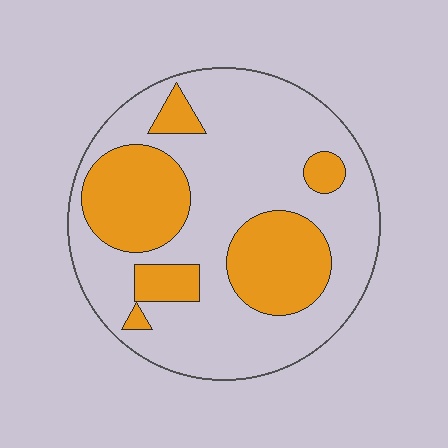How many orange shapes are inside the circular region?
6.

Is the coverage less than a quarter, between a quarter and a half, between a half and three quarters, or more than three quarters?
Between a quarter and a half.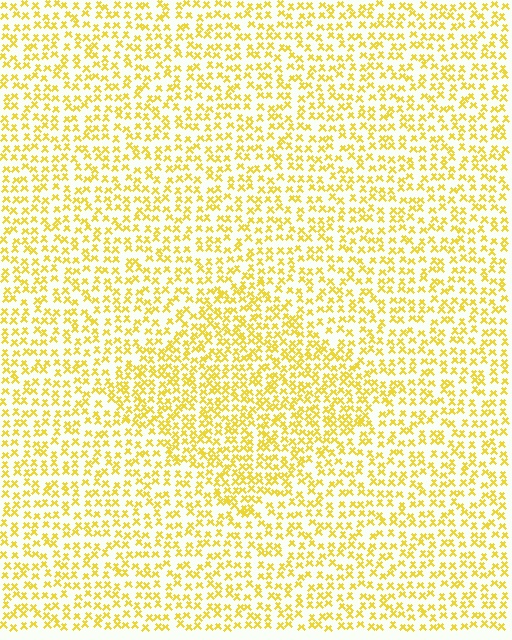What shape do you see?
I see a diamond.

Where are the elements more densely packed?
The elements are more densely packed inside the diamond boundary.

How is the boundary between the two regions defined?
The boundary is defined by a change in element density (approximately 1.5x ratio). All elements are the same color, size, and shape.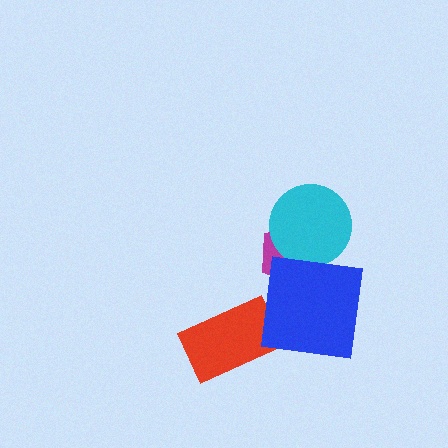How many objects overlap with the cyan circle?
1 object overlaps with the cyan circle.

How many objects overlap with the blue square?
1 object overlaps with the blue square.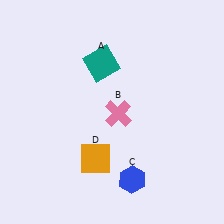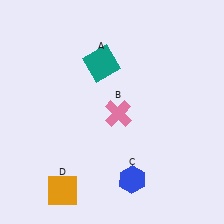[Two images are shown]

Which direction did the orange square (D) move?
The orange square (D) moved left.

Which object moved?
The orange square (D) moved left.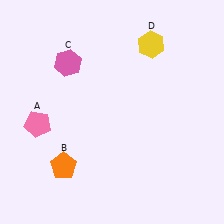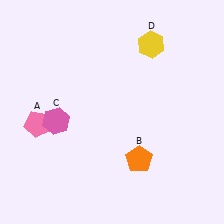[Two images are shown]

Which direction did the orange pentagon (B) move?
The orange pentagon (B) moved right.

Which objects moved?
The objects that moved are: the orange pentagon (B), the pink hexagon (C).